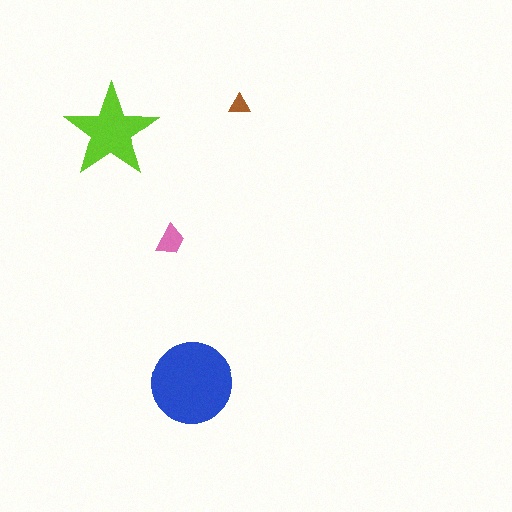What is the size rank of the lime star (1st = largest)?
2nd.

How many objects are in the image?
There are 4 objects in the image.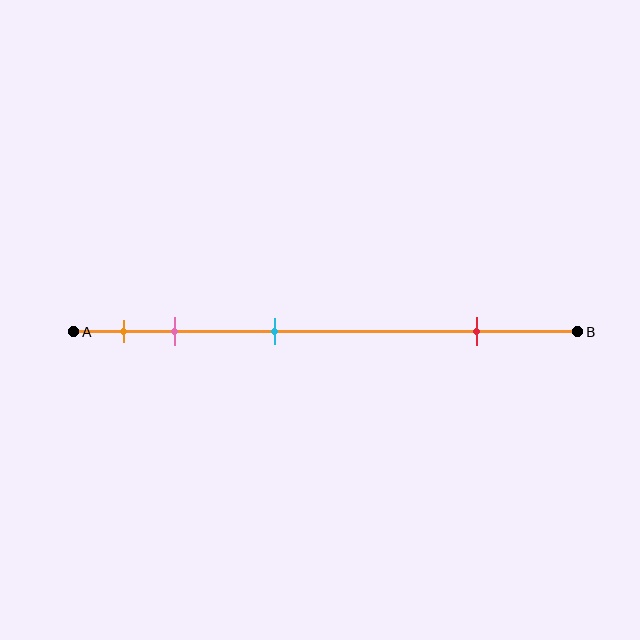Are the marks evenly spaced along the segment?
No, the marks are not evenly spaced.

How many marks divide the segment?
There are 4 marks dividing the segment.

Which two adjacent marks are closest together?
The orange and pink marks are the closest adjacent pair.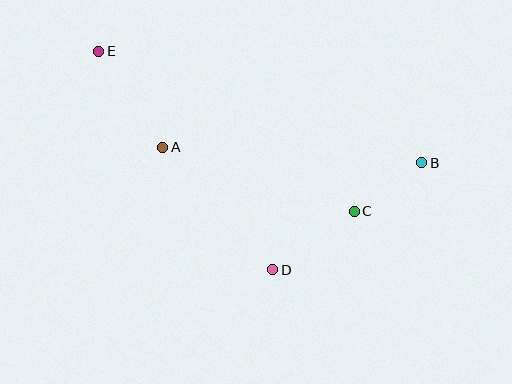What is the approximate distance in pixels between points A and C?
The distance between A and C is approximately 202 pixels.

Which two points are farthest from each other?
Points B and E are farthest from each other.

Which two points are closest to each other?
Points B and C are closest to each other.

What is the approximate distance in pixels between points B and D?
The distance between B and D is approximately 184 pixels.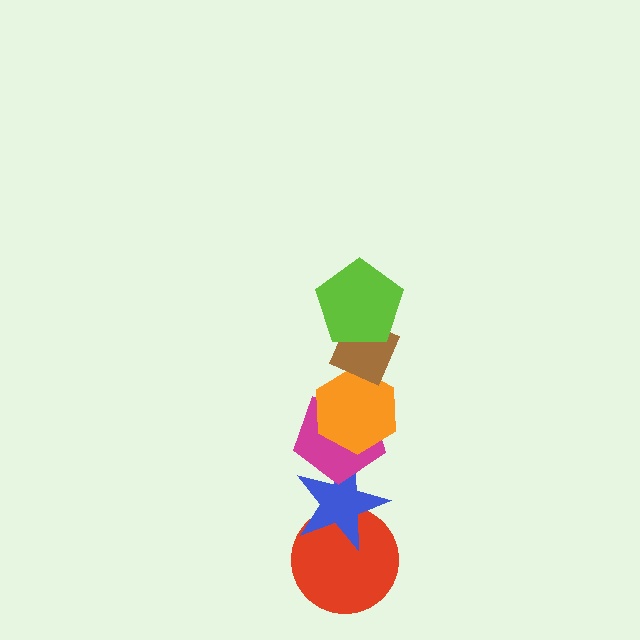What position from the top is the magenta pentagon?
The magenta pentagon is 4th from the top.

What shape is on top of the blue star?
The magenta pentagon is on top of the blue star.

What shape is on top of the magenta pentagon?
The orange hexagon is on top of the magenta pentagon.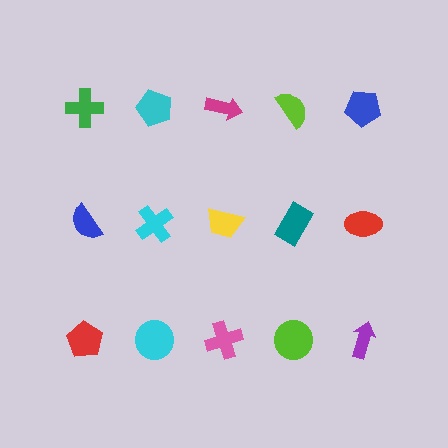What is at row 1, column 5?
A blue pentagon.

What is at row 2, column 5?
A red ellipse.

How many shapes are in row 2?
5 shapes.